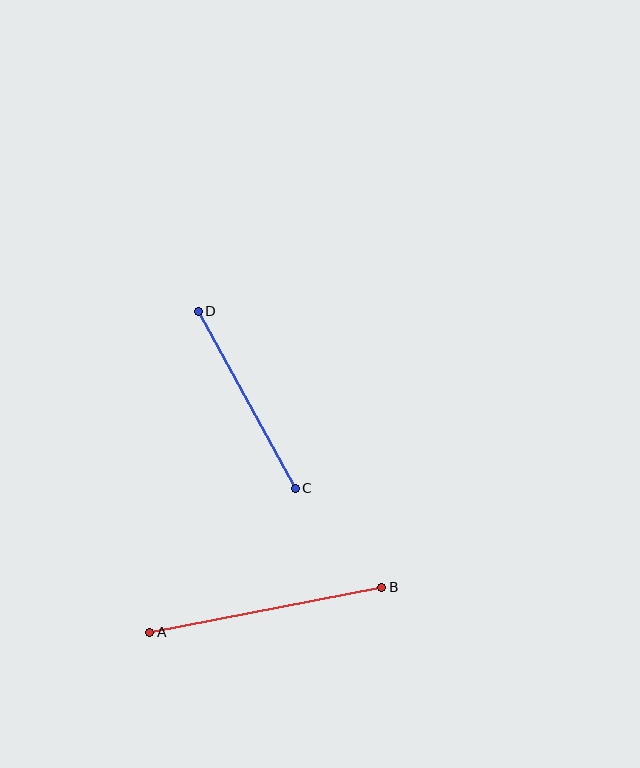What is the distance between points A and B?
The distance is approximately 236 pixels.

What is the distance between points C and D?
The distance is approximately 202 pixels.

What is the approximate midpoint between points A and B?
The midpoint is at approximately (266, 610) pixels.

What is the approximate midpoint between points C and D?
The midpoint is at approximately (247, 400) pixels.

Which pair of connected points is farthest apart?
Points A and B are farthest apart.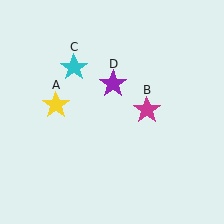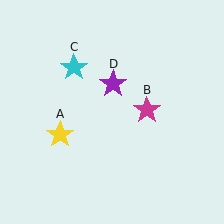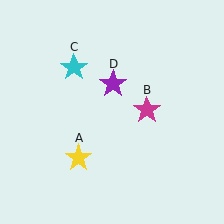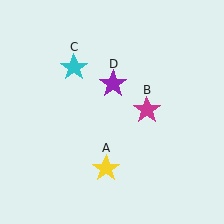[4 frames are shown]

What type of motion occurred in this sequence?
The yellow star (object A) rotated counterclockwise around the center of the scene.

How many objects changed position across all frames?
1 object changed position: yellow star (object A).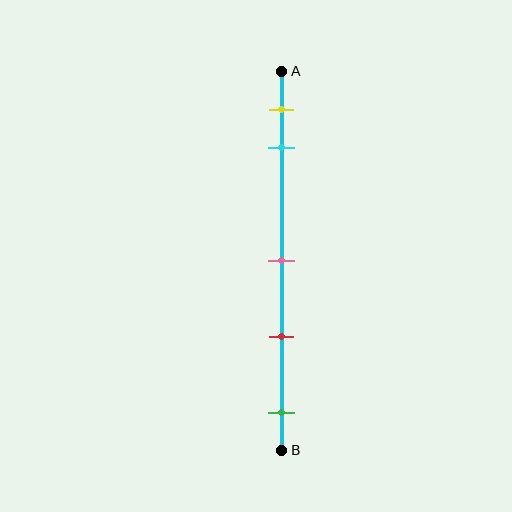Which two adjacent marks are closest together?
The yellow and cyan marks are the closest adjacent pair.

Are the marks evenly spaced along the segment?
No, the marks are not evenly spaced.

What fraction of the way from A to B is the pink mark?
The pink mark is approximately 50% (0.5) of the way from A to B.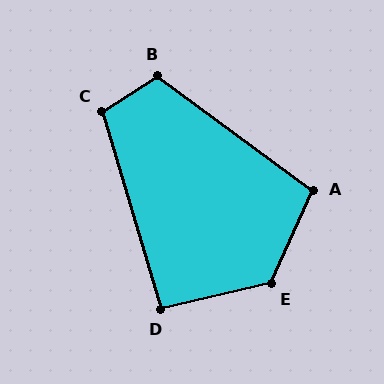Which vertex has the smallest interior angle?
D, at approximately 94 degrees.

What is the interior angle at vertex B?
Approximately 111 degrees (obtuse).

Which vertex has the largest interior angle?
E, at approximately 127 degrees.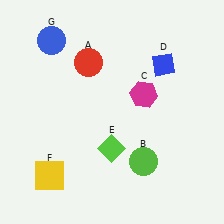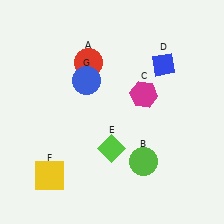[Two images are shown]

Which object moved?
The blue circle (G) moved down.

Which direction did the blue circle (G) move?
The blue circle (G) moved down.